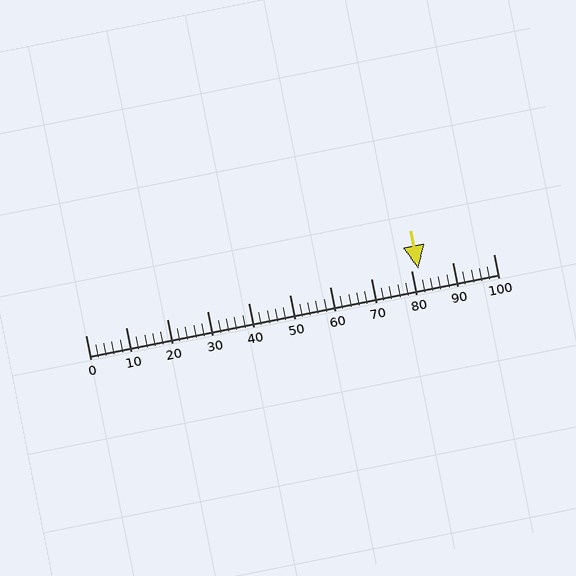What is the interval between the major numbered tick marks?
The major tick marks are spaced 10 units apart.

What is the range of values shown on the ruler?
The ruler shows values from 0 to 100.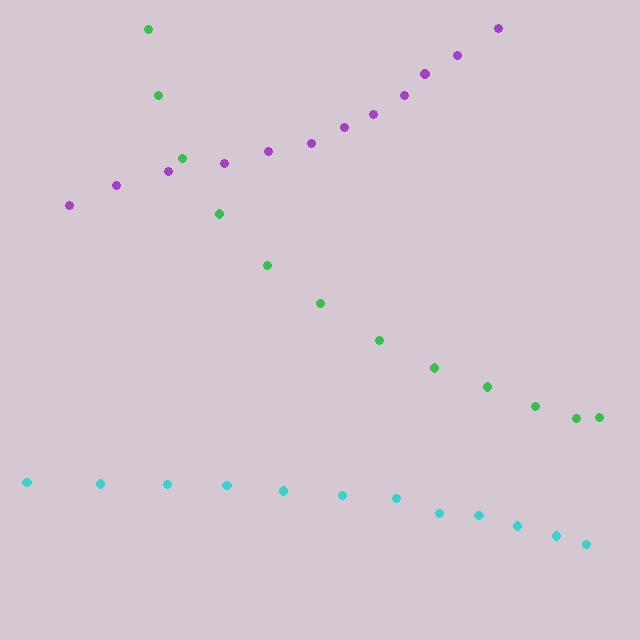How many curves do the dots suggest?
There are 3 distinct paths.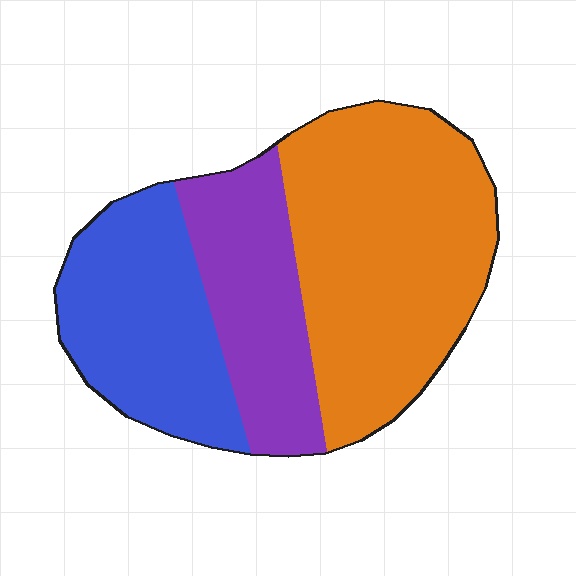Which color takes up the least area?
Purple, at roughly 25%.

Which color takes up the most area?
Orange, at roughly 50%.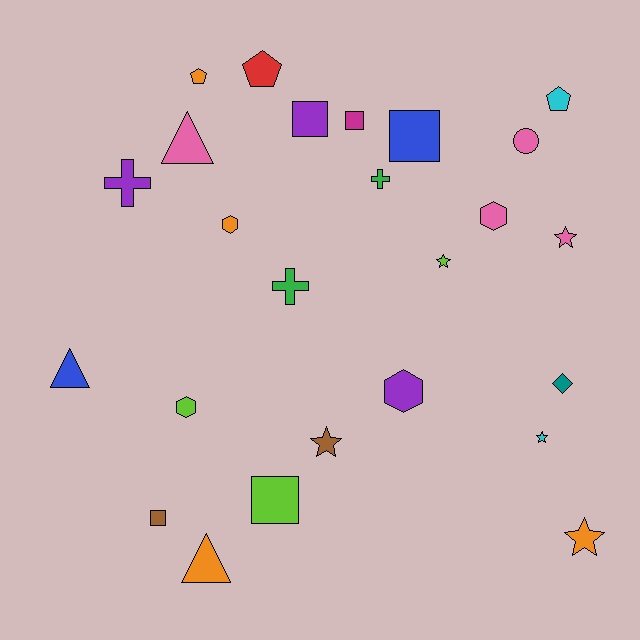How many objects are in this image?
There are 25 objects.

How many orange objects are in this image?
There are 4 orange objects.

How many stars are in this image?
There are 5 stars.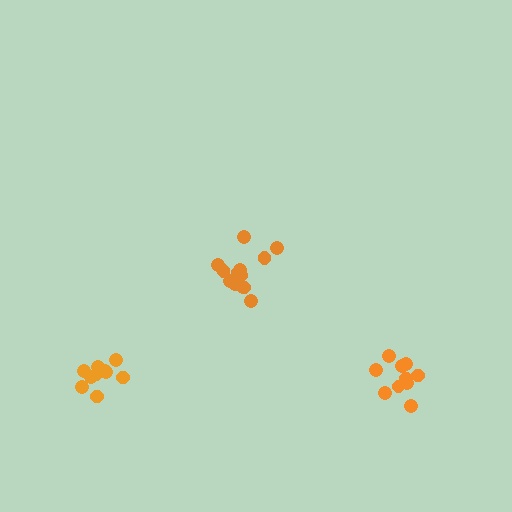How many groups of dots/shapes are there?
There are 3 groups.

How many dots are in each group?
Group 1: 10 dots, Group 2: 13 dots, Group 3: 10 dots (33 total).